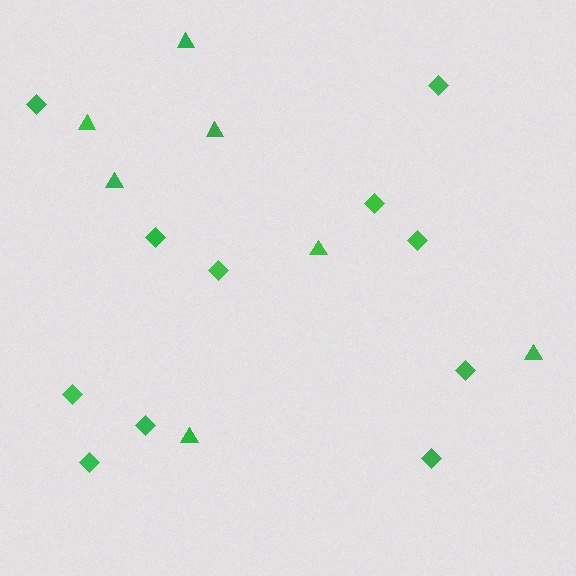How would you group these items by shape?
There are 2 groups: one group of diamonds (11) and one group of triangles (7).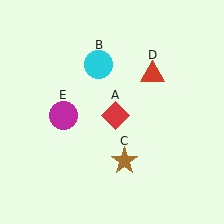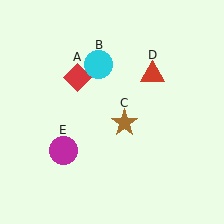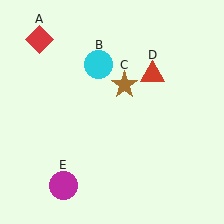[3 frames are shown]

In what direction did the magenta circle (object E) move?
The magenta circle (object E) moved down.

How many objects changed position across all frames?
3 objects changed position: red diamond (object A), brown star (object C), magenta circle (object E).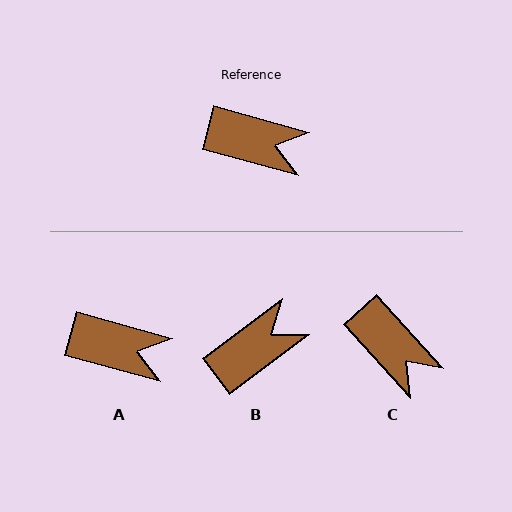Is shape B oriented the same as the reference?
No, it is off by about 52 degrees.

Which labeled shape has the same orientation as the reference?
A.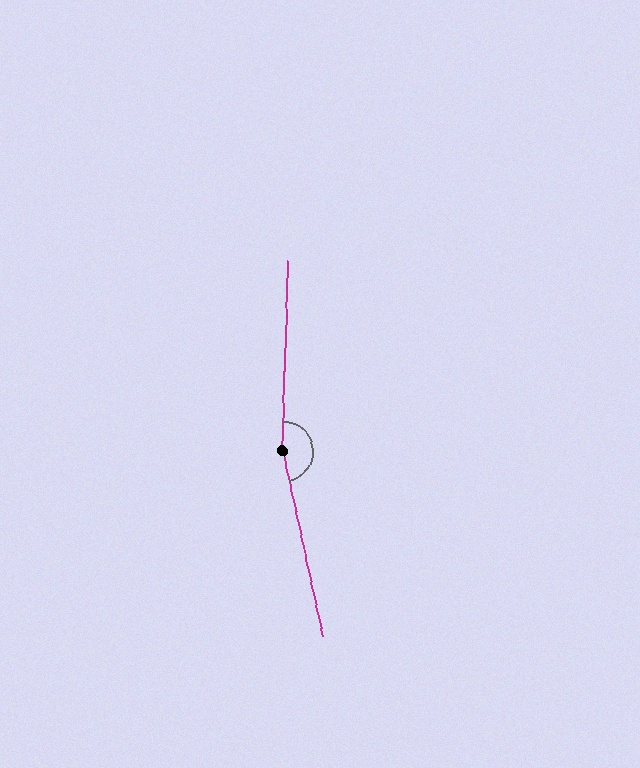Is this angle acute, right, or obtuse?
It is obtuse.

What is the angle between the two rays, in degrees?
Approximately 166 degrees.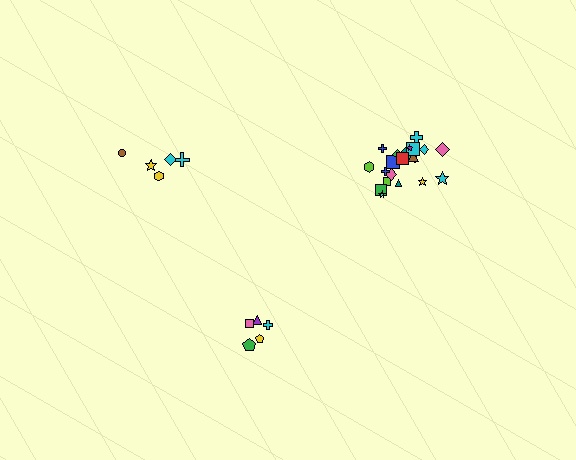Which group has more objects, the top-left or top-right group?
The top-right group.